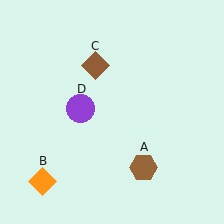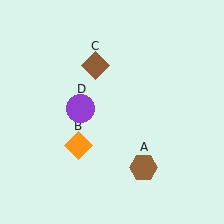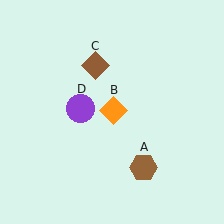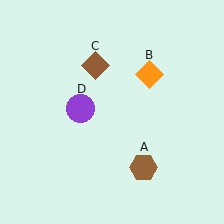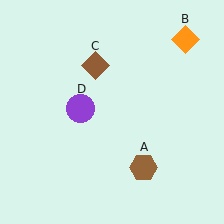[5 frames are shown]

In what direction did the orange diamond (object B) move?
The orange diamond (object B) moved up and to the right.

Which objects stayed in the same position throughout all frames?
Brown hexagon (object A) and brown diamond (object C) and purple circle (object D) remained stationary.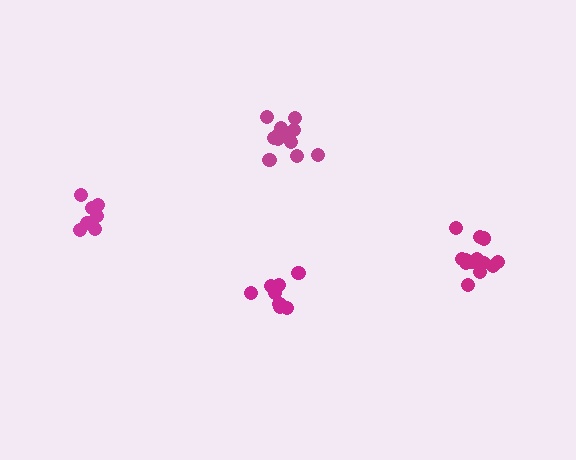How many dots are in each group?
Group 1: 8 dots, Group 2: 13 dots, Group 3: 12 dots, Group 4: 8 dots (41 total).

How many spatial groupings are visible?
There are 4 spatial groupings.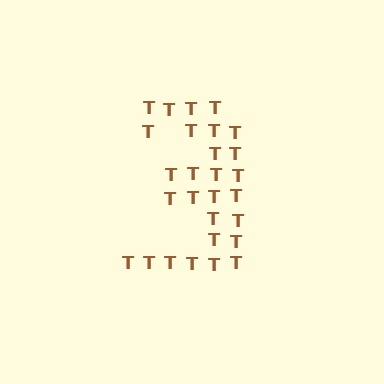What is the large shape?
The large shape is the digit 3.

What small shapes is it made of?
It is made of small letter T's.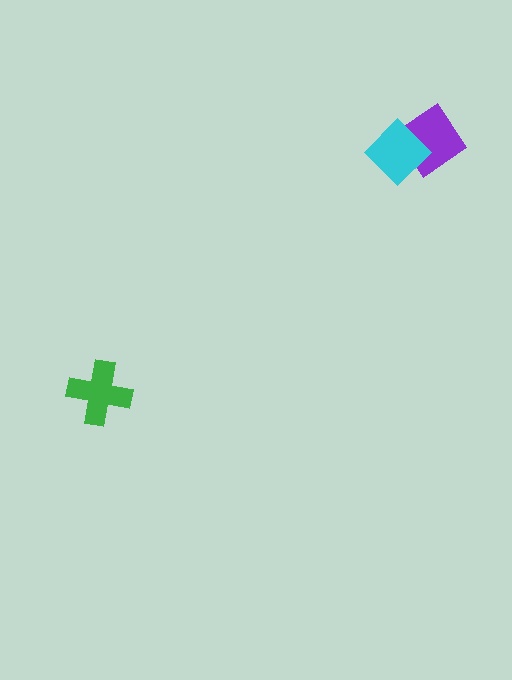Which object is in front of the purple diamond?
The cyan diamond is in front of the purple diamond.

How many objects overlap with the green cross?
0 objects overlap with the green cross.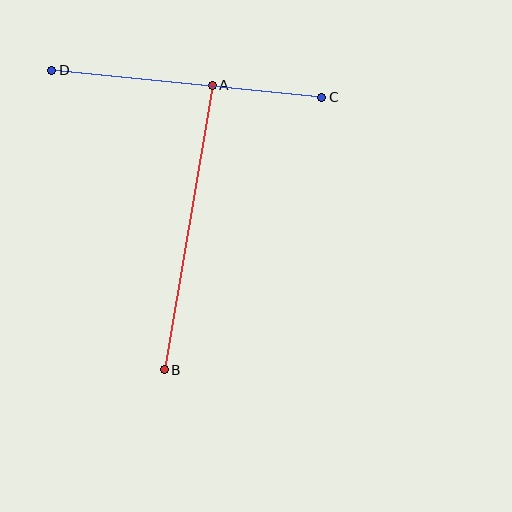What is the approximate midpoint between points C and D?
The midpoint is at approximately (187, 84) pixels.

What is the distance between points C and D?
The distance is approximately 272 pixels.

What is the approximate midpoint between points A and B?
The midpoint is at approximately (188, 227) pixels.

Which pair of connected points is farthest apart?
Points A and B are farthest apart.